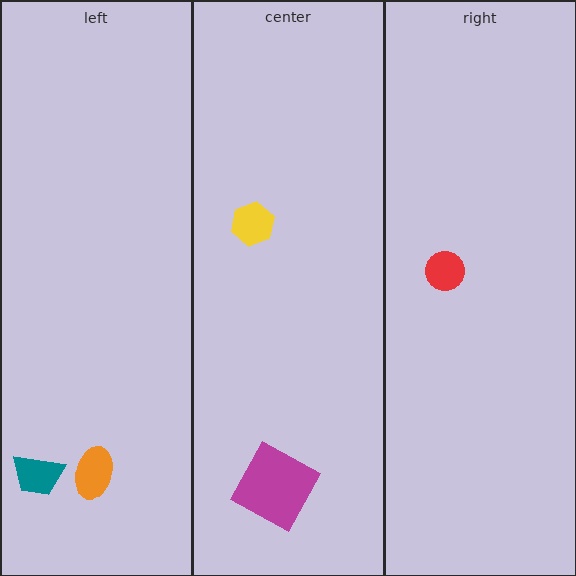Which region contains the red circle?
The right region.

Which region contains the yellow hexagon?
The center region.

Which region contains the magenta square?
The center region.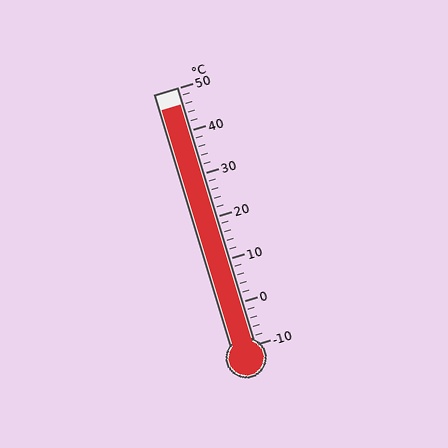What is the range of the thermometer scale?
The thermometer scale ranges from -10°C to 50°C.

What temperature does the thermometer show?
The thermometer shows approximately 46°C.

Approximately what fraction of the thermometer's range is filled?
The thermometer is filled to approximately 95% of its range.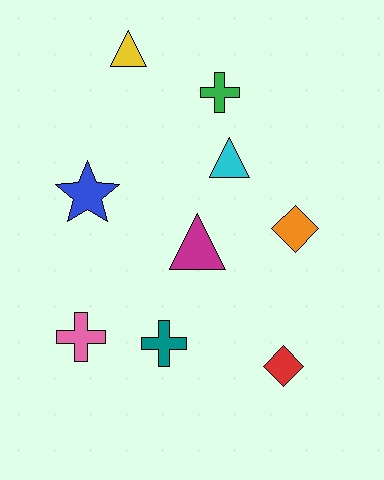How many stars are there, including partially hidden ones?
There is 1 star.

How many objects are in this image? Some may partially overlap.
There are 9 objects.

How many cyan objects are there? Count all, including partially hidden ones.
There is 1 cyan object.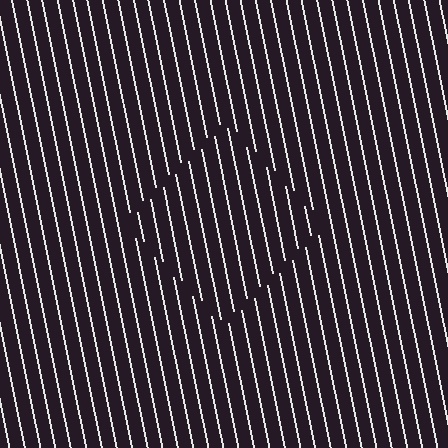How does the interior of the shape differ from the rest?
The interior of the shape contains the same grating, shifted by half a period — the contour is defined by the phase discontinuity where line-ends from the inner and outer gratings abut.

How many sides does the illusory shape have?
4 sides — the line-ends trace a square.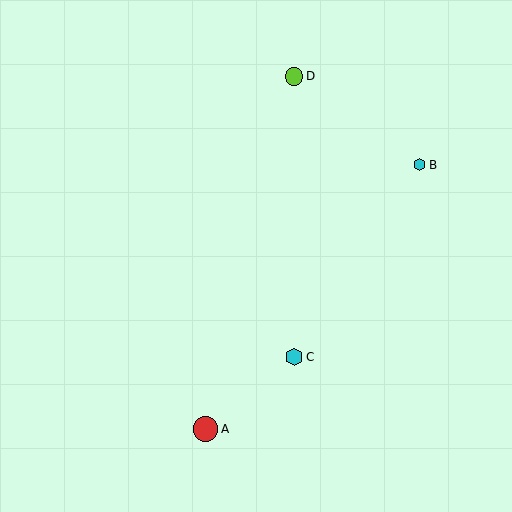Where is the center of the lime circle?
The center of the lime circle is at (294, 76).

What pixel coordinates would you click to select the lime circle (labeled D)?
Click at (294, 76) to select the lime circle D.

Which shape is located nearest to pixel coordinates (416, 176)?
The cyan hexagon (labeled B) at (420, 165) is nearest to that location.